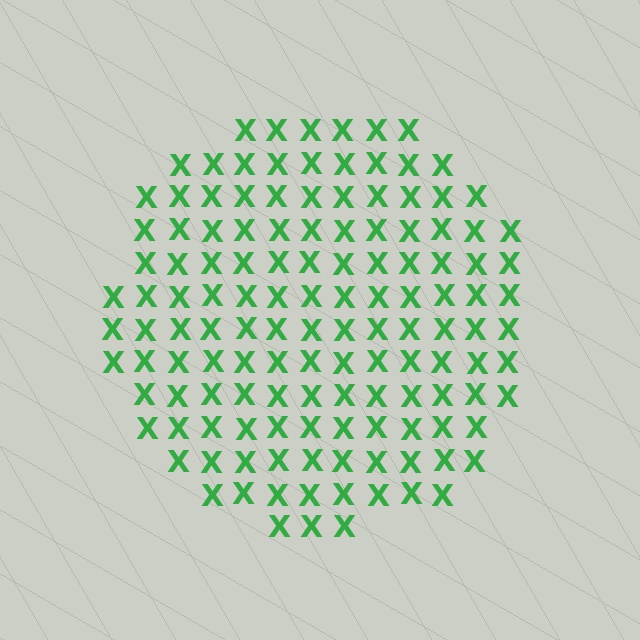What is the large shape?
The large shape is a circle.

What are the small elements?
The small elements are letter X's.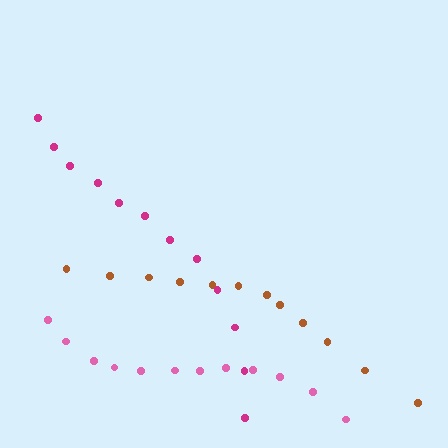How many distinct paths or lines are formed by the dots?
There are 3 distinct paths.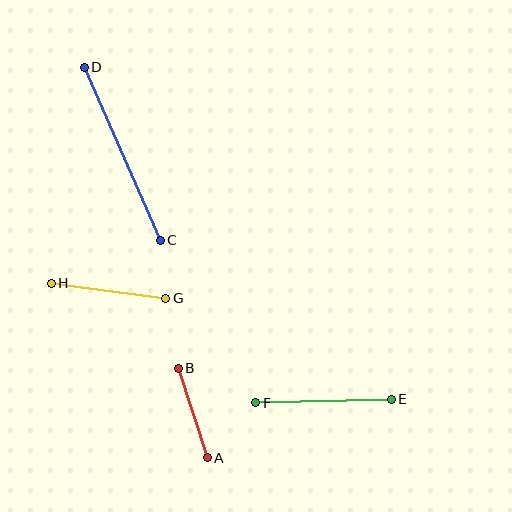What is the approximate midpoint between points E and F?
The midpoint is at approximately (323, 401) pixels.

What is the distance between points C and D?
The distance is approximately 189 pixels.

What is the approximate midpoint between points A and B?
The midpoint is at approximately (193, 413) pixels.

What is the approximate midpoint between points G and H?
The midpoint is at approximately (109, 291) pixels.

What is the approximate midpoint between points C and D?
The midpoint is at approximately (122, 154) pixels.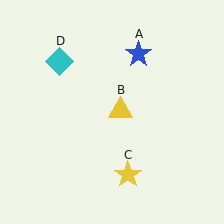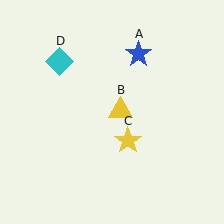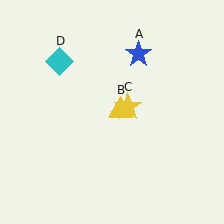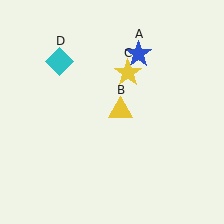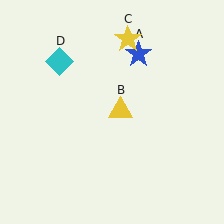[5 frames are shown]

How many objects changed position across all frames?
1 object changed position: yellow star (object C).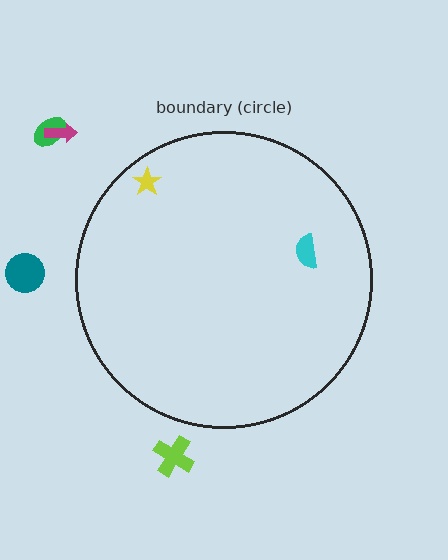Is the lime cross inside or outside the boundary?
Outside.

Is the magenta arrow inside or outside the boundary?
Outside.